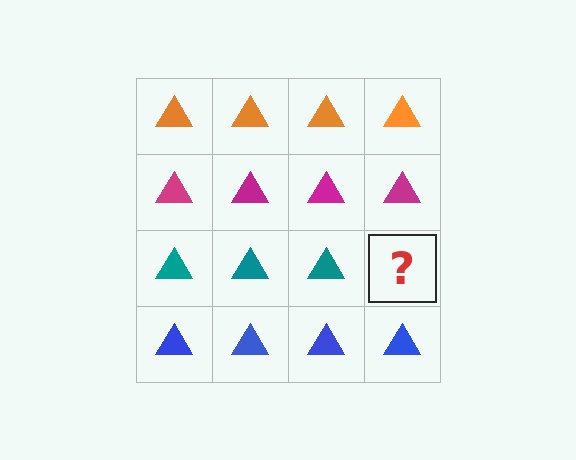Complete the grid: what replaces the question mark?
The question mark should be replaced with a teal triangle.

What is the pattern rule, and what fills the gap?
The rule is that each row has a consistent color. The gap should be filled with a teal triangle.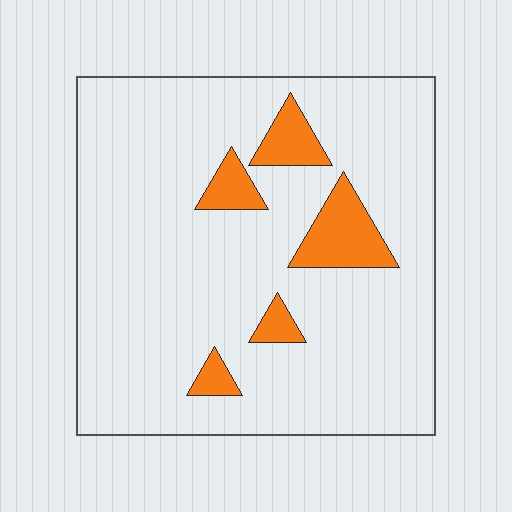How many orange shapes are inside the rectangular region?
5.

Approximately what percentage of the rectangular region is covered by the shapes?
Approximately 10%.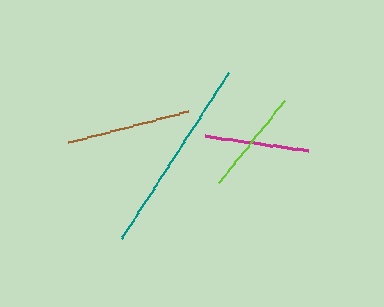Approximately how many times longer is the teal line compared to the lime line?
The teal line is approximately 1.9 times the length of the lime line.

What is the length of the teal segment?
The teal segment is approximately 197 pixels long.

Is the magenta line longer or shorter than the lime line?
The lime line is longer than the magenta line.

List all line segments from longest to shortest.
From longest to shortest: teal, brown, lime, magenta.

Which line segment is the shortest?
The magenta line is the shortest at approximately 104 pixels.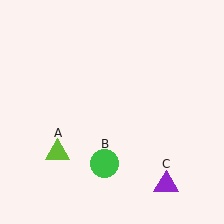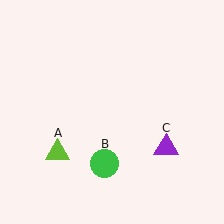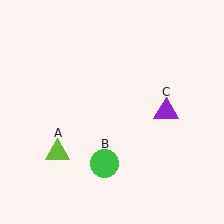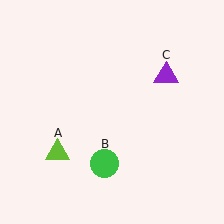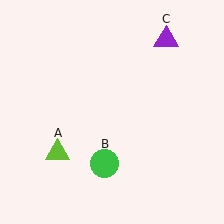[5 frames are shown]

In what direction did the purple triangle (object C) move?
The purple triangle (object C) moved up.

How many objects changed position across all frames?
1 object changed position: purple triangle (object C).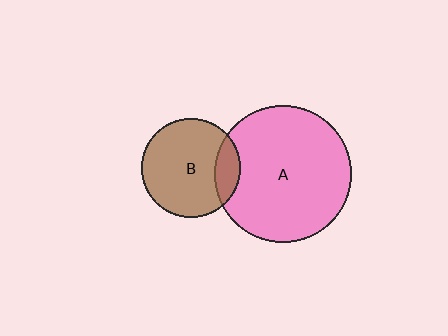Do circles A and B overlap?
Yes.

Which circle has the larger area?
Circle A (pink).